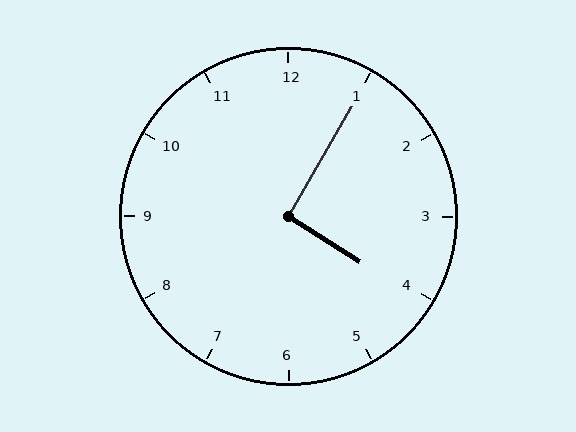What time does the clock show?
4:05.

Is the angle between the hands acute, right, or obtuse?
It is right.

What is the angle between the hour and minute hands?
Approximately 92 degrees.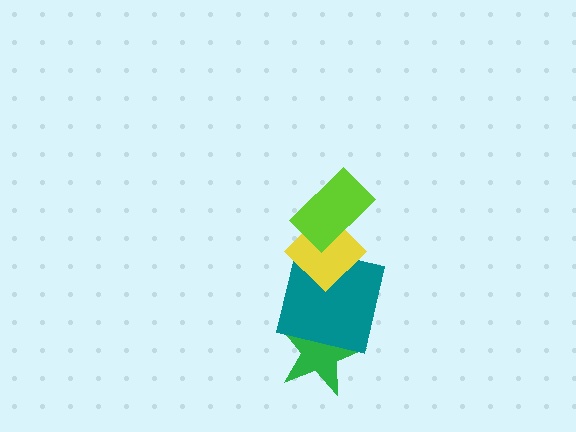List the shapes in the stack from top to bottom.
From top to bottom: the lime rectangle, the yellow diamond, the teal square, the green star.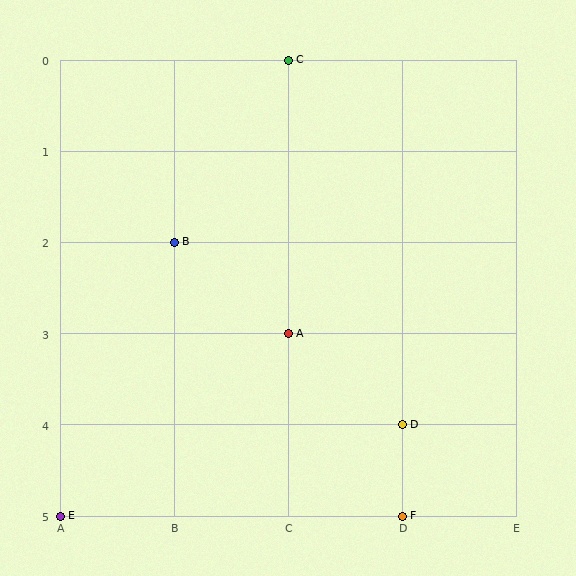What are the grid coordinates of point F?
Point F is at grid coordinates (D, 5).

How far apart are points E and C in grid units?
Points E and C are 2 columns and 5 rows apart (about 5.4 grid units diagonally).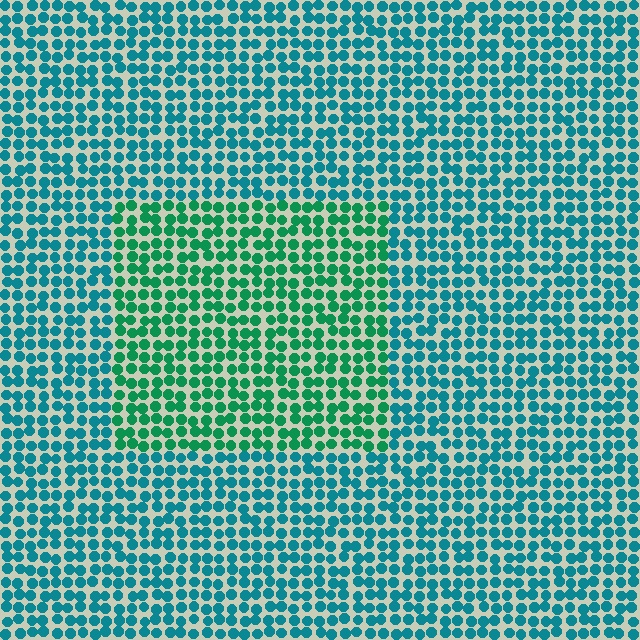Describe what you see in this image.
The image is filled with small teal elements in a uniform arrangement. A rectangle-shaped region is visible where the elements are tinted to a slightly different hue, forming a subtle color boundary.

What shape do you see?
I see a rectangle.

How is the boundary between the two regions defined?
The boundary is defined purely by a slight shift in hue (about 35 degrees). Spacing, size, and orientation are identical on both sides.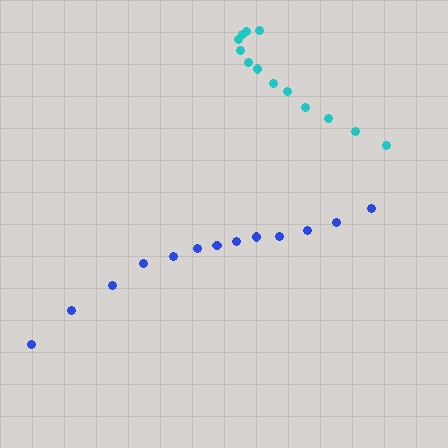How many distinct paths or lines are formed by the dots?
There are 2 distinct paths.